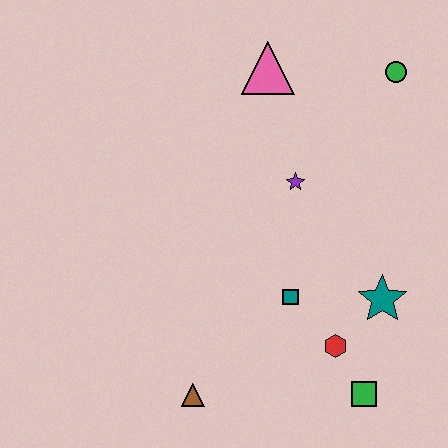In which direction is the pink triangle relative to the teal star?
The pink triangle is above the teal star.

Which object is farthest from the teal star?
The pink triangle is farthest from the teal star.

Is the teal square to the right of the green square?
No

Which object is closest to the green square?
The red hexagon is closest to the green square.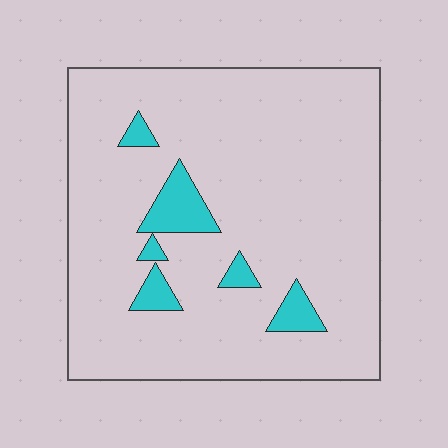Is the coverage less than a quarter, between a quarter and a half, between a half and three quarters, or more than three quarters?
Less than a quarter.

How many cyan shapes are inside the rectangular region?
6.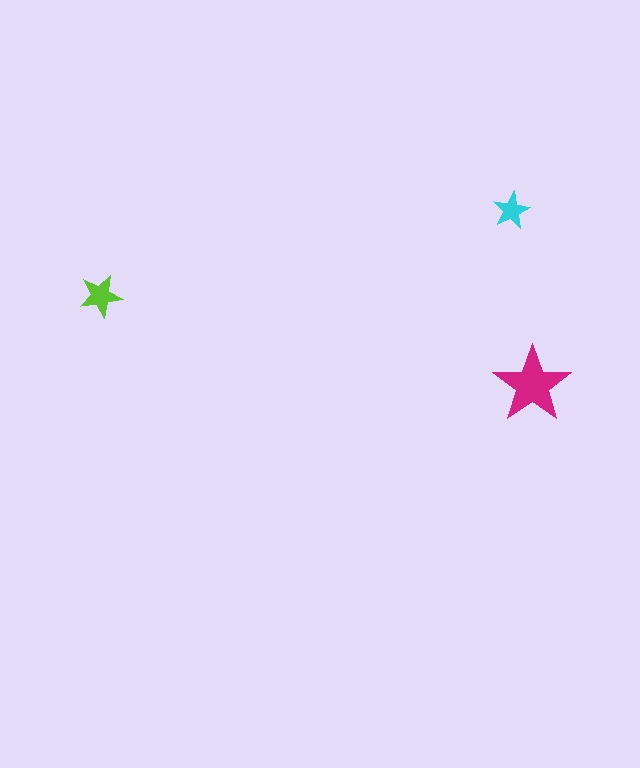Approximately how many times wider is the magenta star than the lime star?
About 2 times wider.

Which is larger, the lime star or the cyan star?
The lime one.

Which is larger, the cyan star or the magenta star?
The magenta one.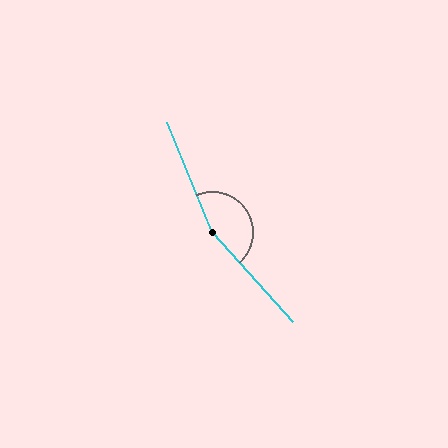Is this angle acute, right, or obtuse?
It is obtuse.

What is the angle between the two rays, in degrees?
Approximately 161 degrees.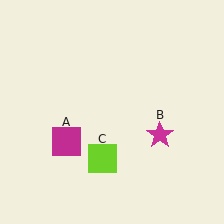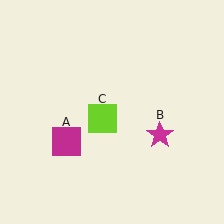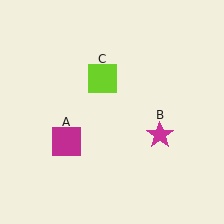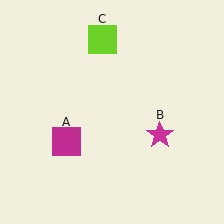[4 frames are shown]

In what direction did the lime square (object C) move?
The lime square (object C) moved up.